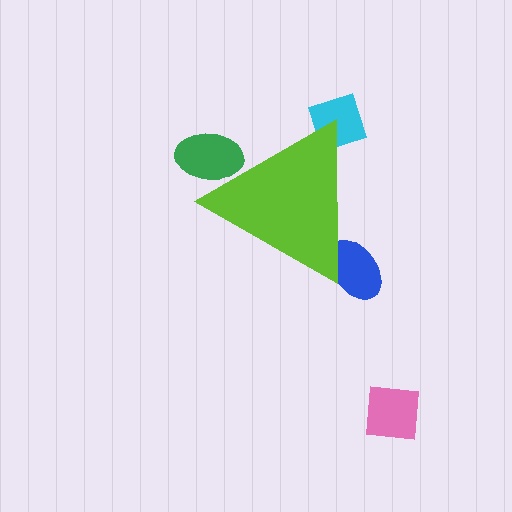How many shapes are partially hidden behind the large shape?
3 shapes are partially hidden.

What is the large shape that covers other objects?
A lime triangle.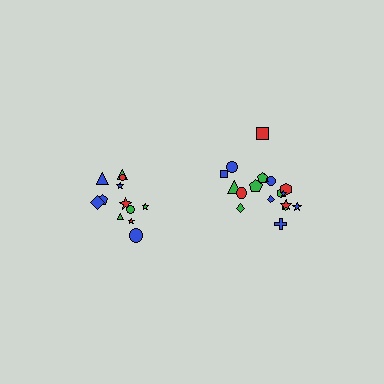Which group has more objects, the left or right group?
The right group.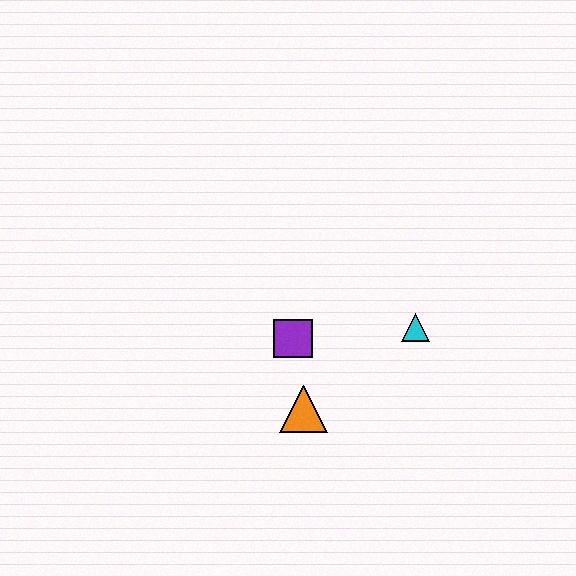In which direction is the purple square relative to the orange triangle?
The purple square is above the orange triangle.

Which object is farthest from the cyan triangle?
The orange triangle is farthest from the cyan triangle.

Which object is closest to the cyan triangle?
The purple square is closest to the cyan triangle.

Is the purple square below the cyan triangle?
Yes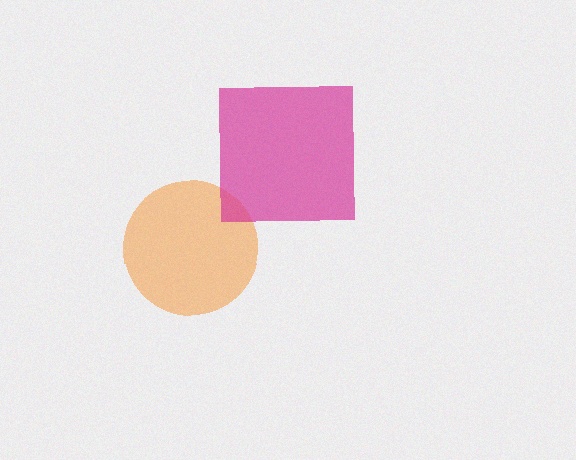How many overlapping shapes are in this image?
There are 2 overlapping shapes in the image.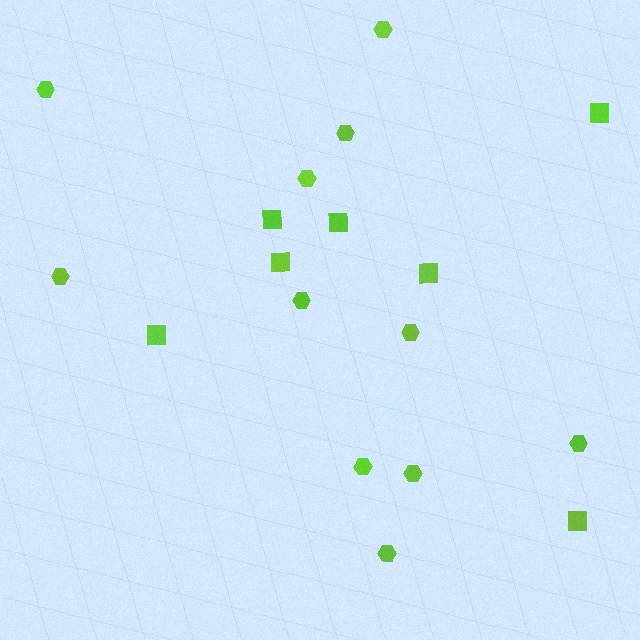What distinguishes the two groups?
There are 2 groups: one group of hexagons (11) and one group of squares (7).